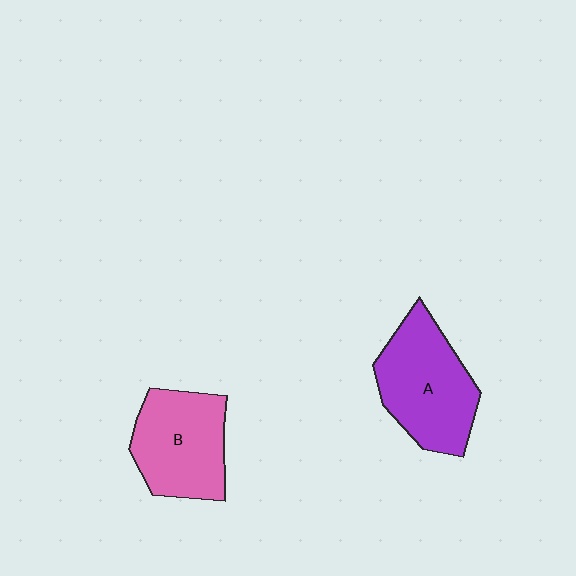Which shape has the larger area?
Shape A (purple).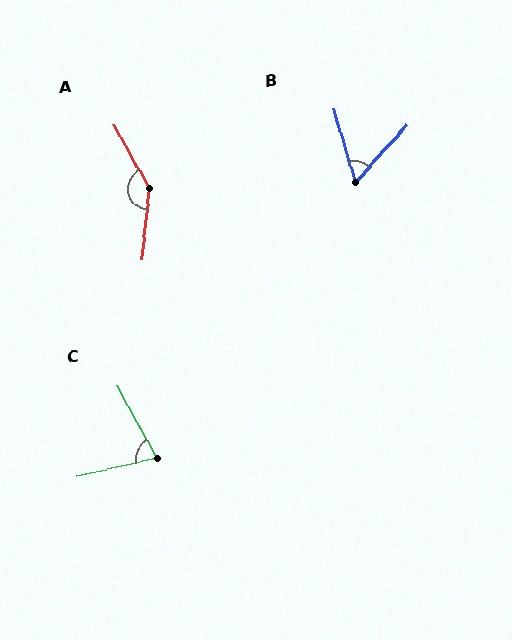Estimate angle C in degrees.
Approximately 74 degrees.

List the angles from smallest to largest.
B (59°), C (74°), A (145°).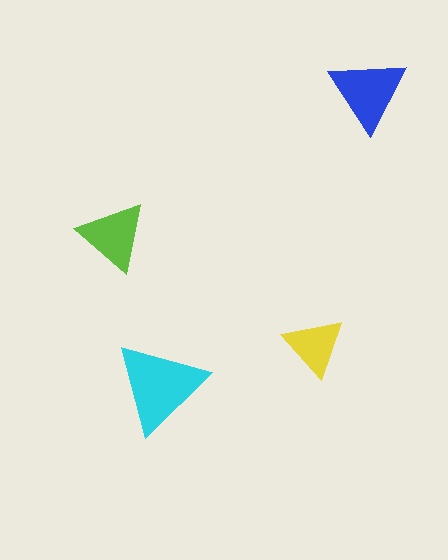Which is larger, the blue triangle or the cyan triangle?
The cyan one.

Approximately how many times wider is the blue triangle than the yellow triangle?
About 1.5 times wider.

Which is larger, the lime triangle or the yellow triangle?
The lime one.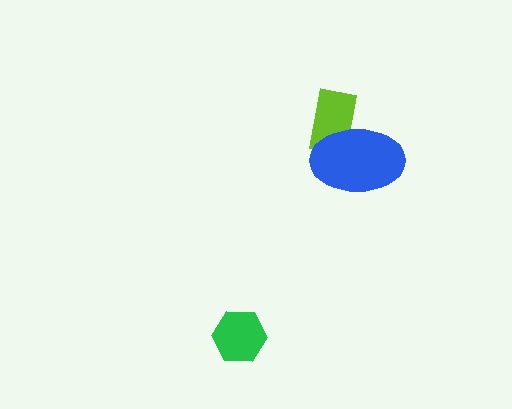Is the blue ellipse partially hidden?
No, no other shape covers it.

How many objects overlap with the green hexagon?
0 objects overlap with the green hexagon.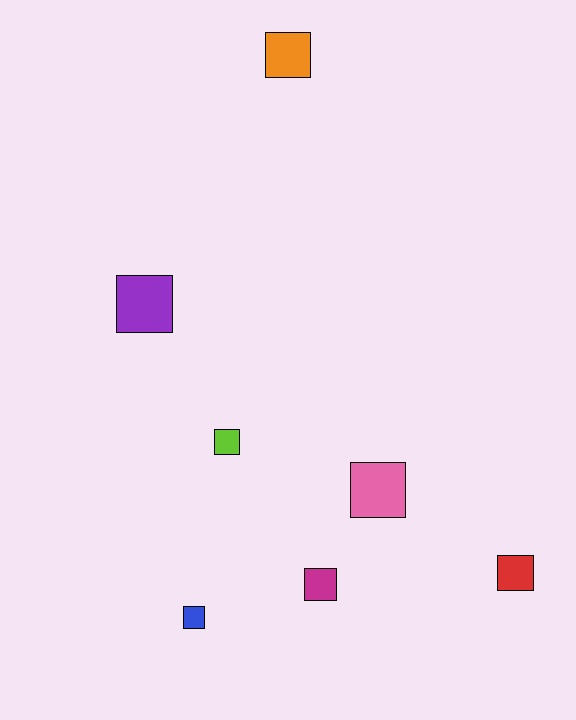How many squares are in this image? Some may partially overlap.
There are 7 squares.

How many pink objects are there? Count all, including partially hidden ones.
There is 1 pink object.